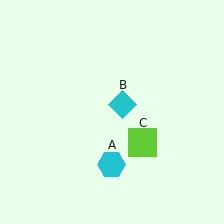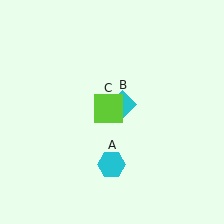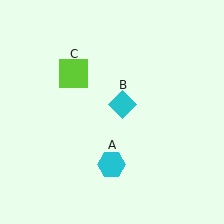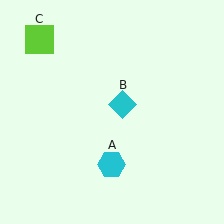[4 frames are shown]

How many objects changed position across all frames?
1 object changed position: lime square (object C).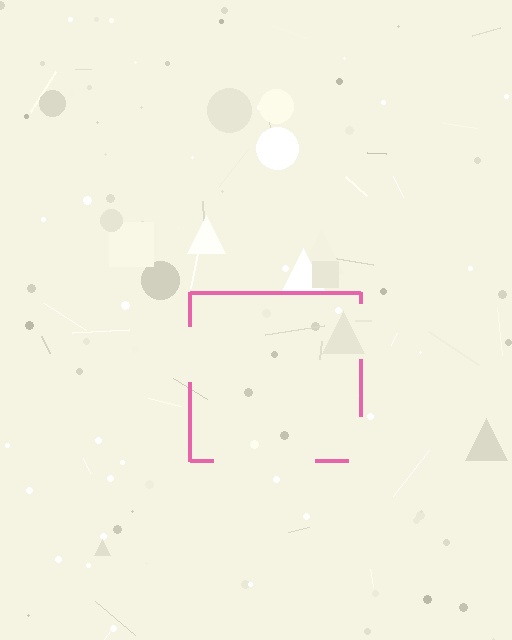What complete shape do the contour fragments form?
The contour fragments form a square.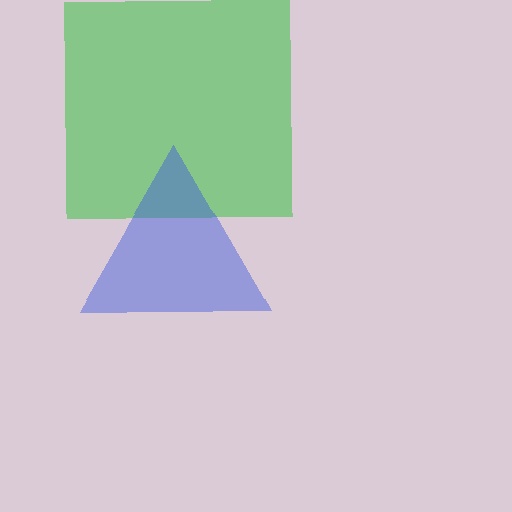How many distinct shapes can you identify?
There are 2 distinct shapes: a green square, a blue triangle.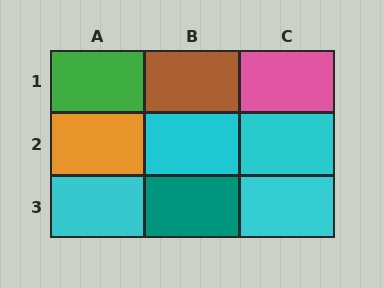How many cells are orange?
1 cell is orange.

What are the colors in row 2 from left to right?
Orange, cyan, cyan.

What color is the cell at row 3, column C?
Cyan.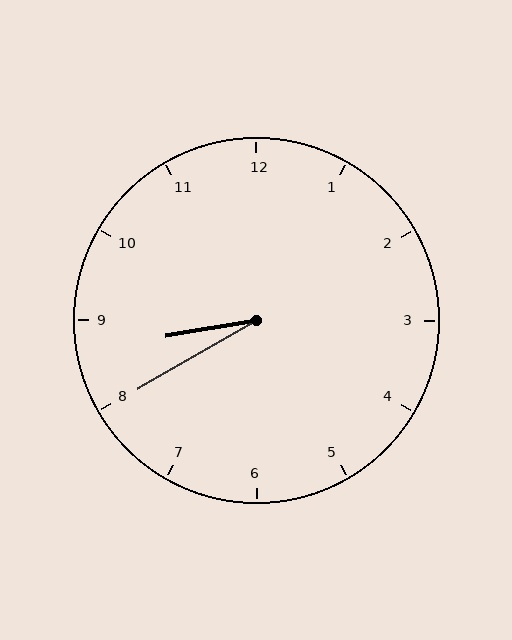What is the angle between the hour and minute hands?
Approximately 20 degrees.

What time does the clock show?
8:40.